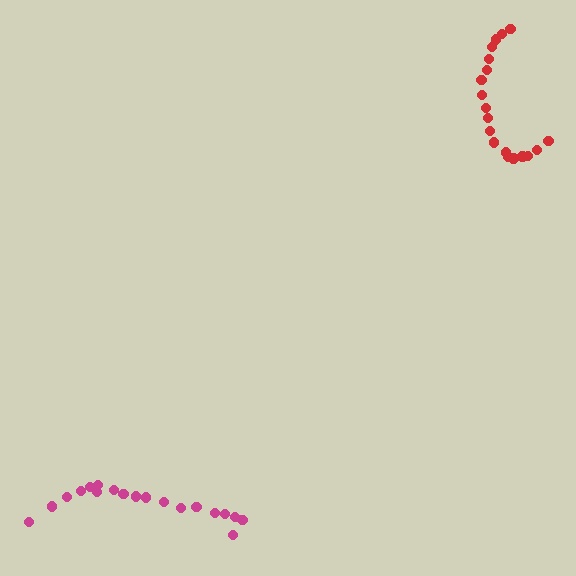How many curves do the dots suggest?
There are 2 distinct paths.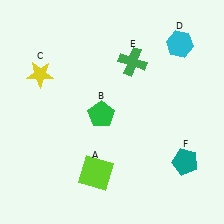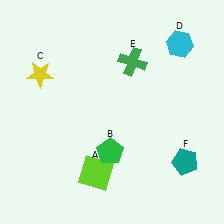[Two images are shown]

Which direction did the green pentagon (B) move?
The green pentagon (B) moved down.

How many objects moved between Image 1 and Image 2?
1 object moved between the two images.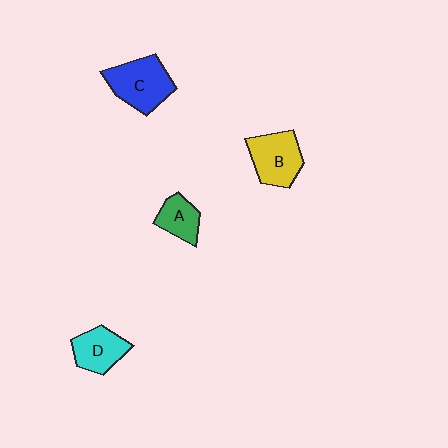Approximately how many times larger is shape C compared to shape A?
Approximately 1.8 times.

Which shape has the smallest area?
Shape A (green).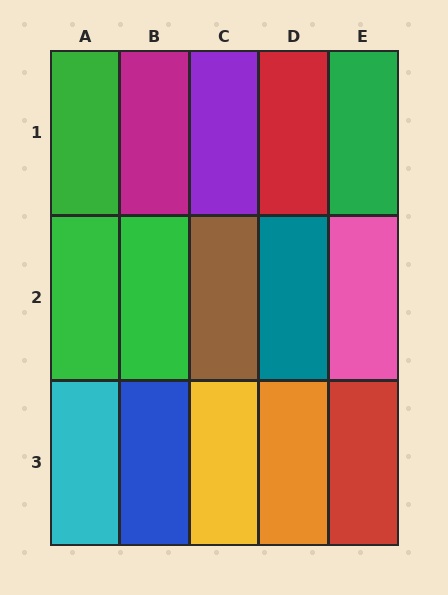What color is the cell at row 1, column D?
Red.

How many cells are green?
4 cells are green.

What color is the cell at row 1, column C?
Purple.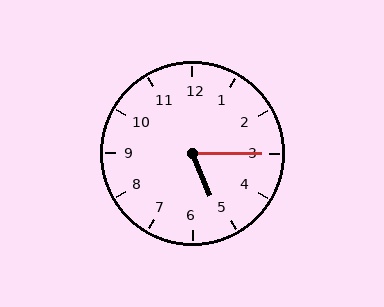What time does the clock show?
5:15.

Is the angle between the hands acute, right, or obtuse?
It is acute.